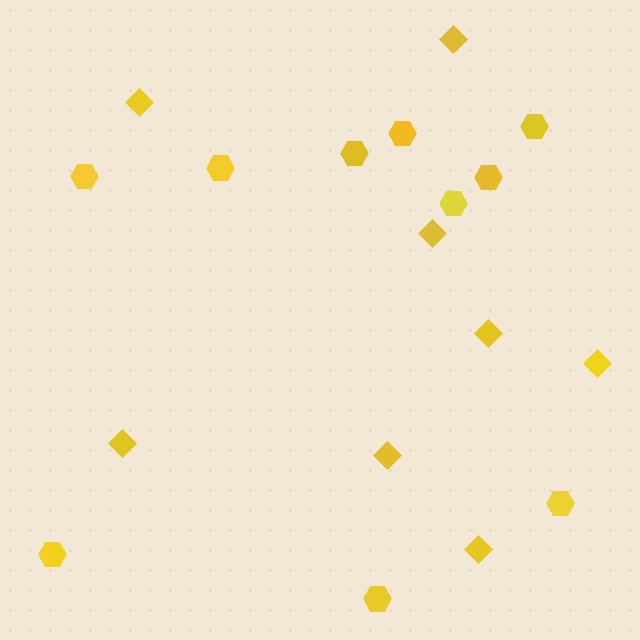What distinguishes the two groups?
There are 2 groups: one group of hexagons (10) and one group of diamonds (8).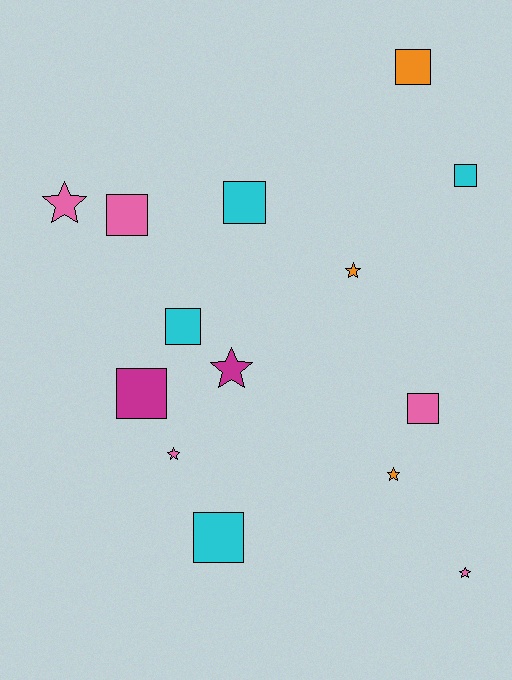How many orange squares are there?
There is 1 orange square.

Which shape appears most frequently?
Square, with 8 objects.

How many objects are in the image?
There are 14 objects.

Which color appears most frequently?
Pink, with 5 objects.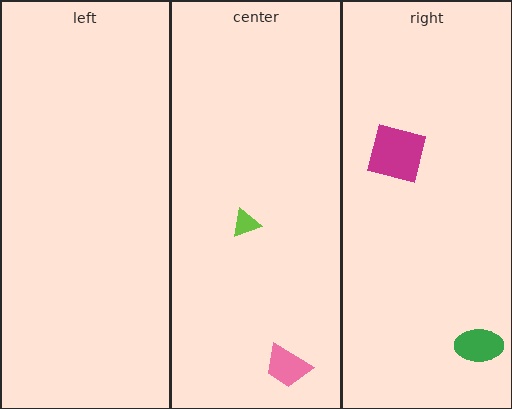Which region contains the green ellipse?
The right region.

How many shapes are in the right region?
2.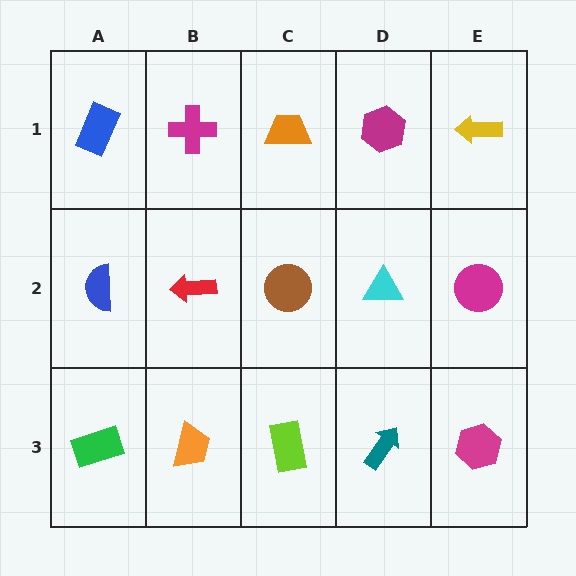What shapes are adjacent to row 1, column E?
A magenta circle (row 2, column E), a magenta hexagon (row 1, column D).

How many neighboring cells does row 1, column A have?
2.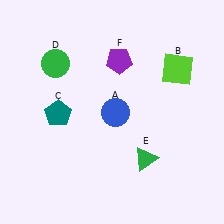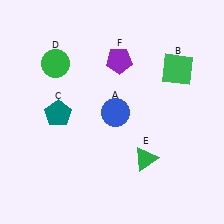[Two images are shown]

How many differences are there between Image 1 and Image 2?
There is 1 difference between the two images.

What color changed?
The square (B) changed from lime in Image 1 to green in Image 2.